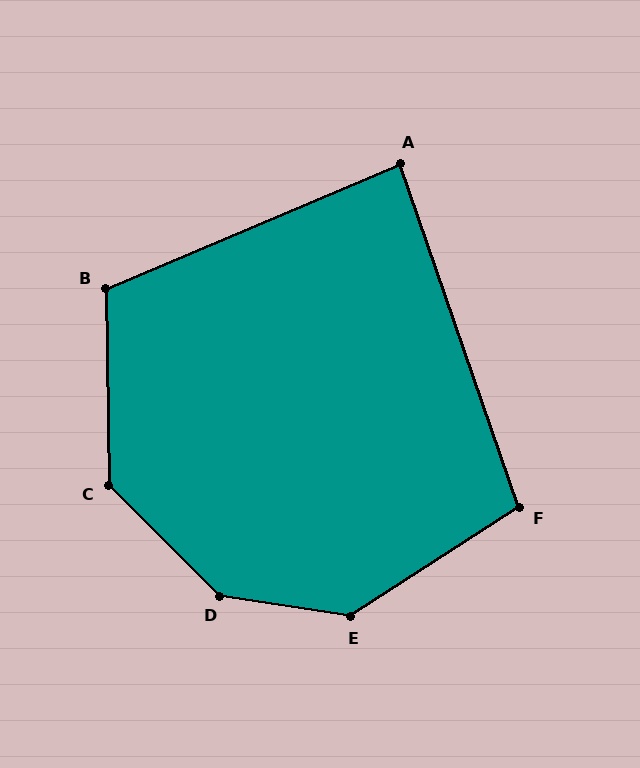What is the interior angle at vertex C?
Approximately 136 degrees (obtuse).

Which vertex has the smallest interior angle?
A, at approximately 86 degrees.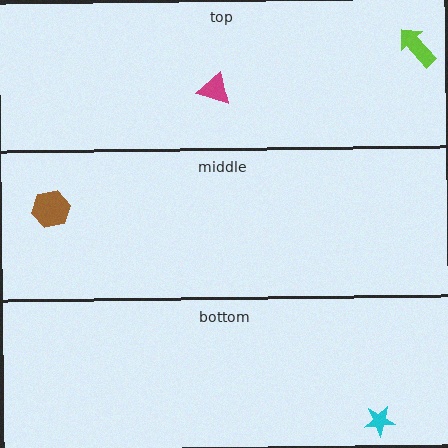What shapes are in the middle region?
The brown hexagon.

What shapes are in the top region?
The lime arrow, the magenta triangle.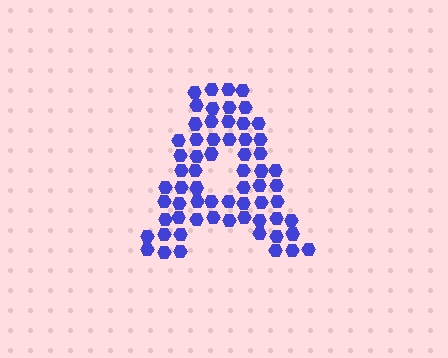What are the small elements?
The small elements are hexagons.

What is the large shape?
The large shape is the letter A.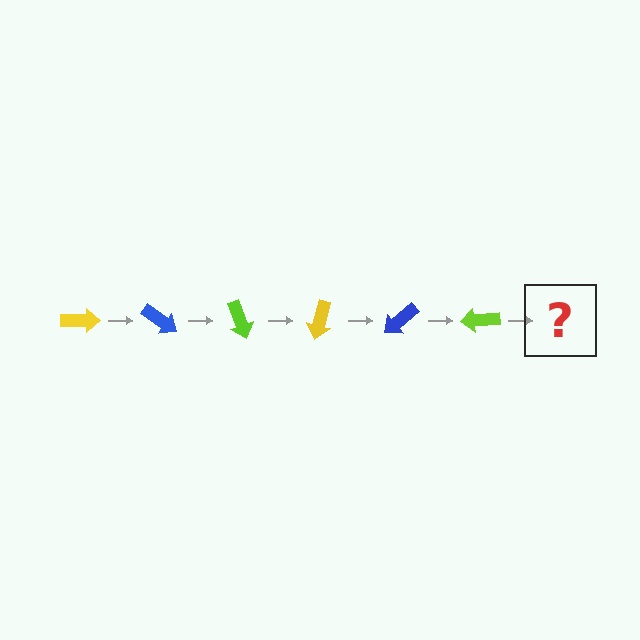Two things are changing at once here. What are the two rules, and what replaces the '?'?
The two rules are that it rotates 35 degrees each step and the color cycles through yellow, blue, and lime. The '?' should be a yellow arrow, rotated 210 degrees from the start.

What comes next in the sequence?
The next element should be a yellow arrow, rotated 210 degrees from the start.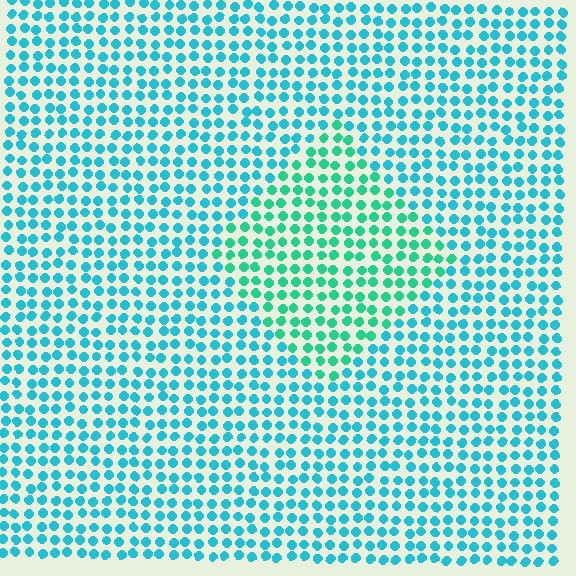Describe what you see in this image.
The image is filled with small cyan elements in a uniform arrangement. A diamond-shaped region is visible where the elements are tinted to a slightly different hue, forming a subtle color boundary.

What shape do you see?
I see a diamond.